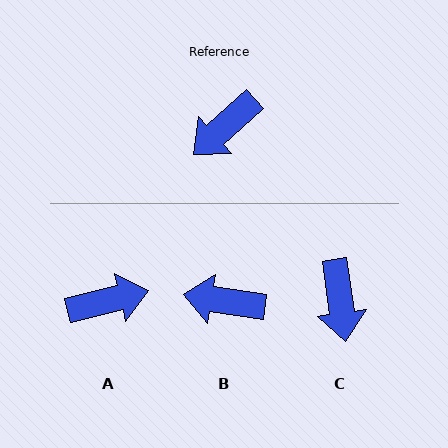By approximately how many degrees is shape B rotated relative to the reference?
Approximately 51 degrees clockwise.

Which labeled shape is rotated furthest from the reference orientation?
A, about 152 degrees away.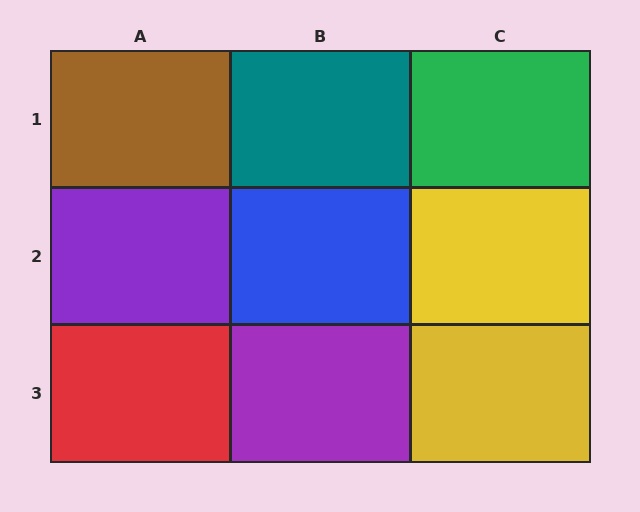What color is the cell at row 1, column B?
Teal.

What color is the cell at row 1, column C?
Green.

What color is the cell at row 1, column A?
Brown.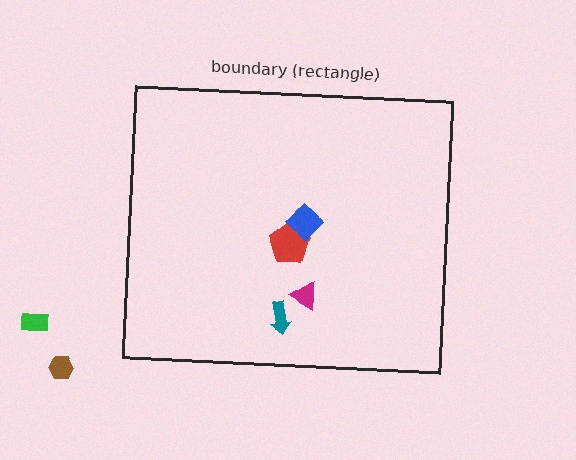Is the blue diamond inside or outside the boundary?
Inside.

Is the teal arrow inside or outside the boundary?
Inside.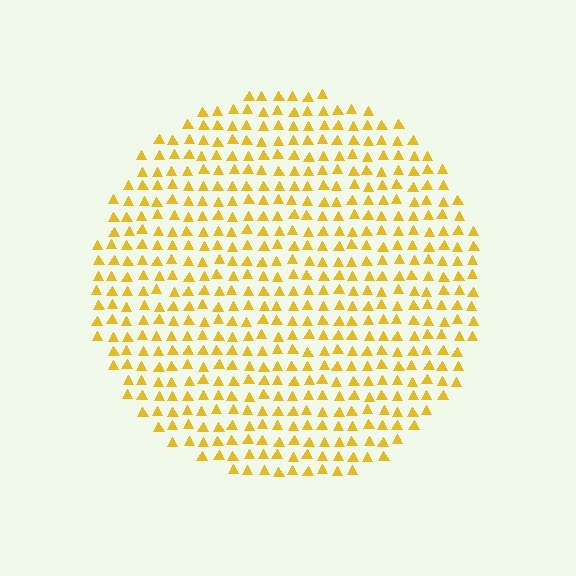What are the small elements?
The small elements are triangles.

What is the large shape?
The large shape is a circle.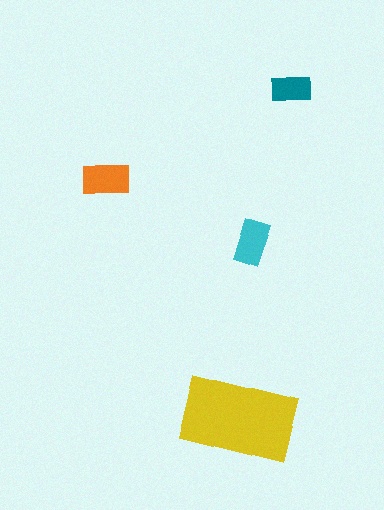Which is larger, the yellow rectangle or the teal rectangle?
The yellow one.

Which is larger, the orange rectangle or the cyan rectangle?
The orange one.